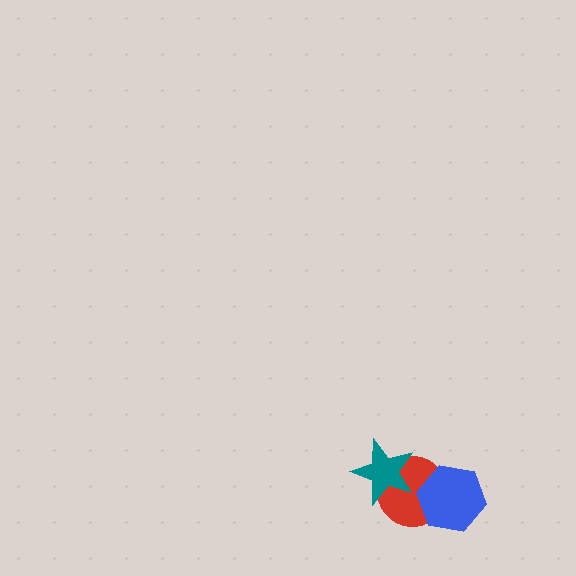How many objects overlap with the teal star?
1 object overlaps with the teal star.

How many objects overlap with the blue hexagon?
1 object overlaps with the blue hexagon.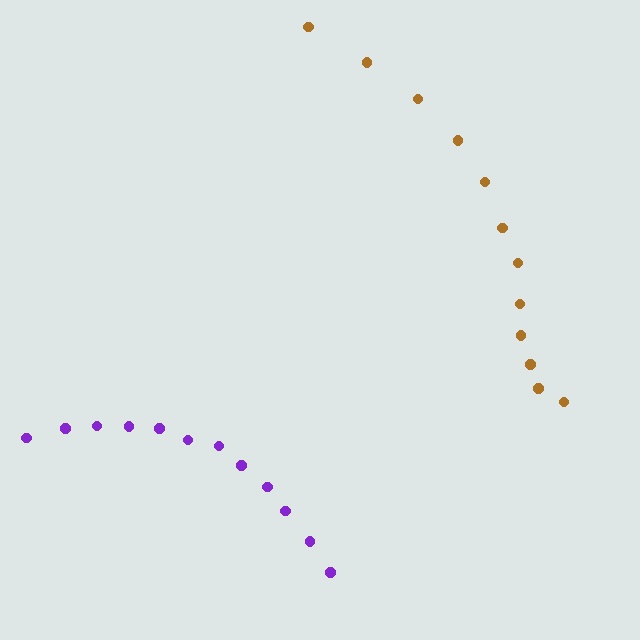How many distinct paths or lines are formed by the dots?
There are 2 distinct paths.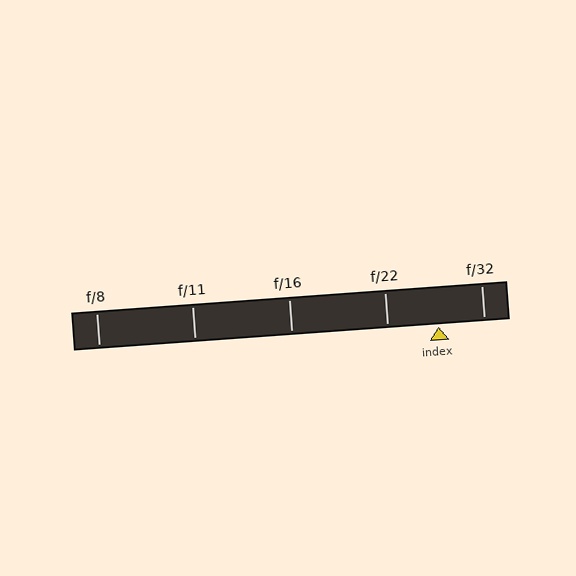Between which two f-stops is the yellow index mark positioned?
The index mark is between f/22 and f/32.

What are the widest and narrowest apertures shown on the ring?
The widest aperture shown is f/8 and the narrowest is f/32.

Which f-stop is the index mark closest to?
The index mark is closest to f/32.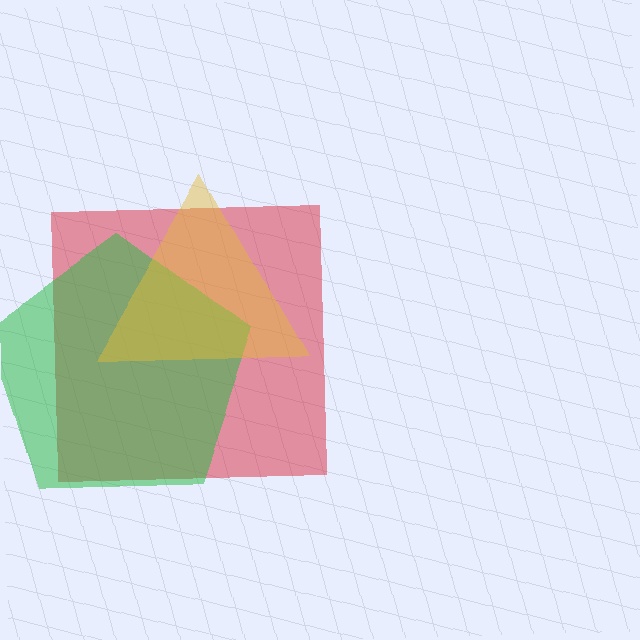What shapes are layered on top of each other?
The layered shapes are: a red square, a green pentagon, a yellow triangle.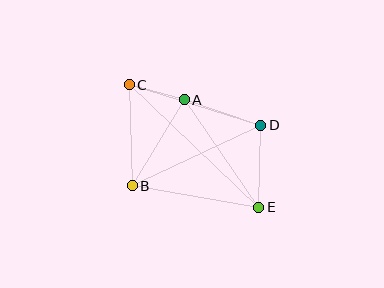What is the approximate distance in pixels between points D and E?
The distance between D and E is approximately 82 pixels.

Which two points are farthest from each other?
Points C and E are farthest from each other.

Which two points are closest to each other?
Points A and C are closest to each other.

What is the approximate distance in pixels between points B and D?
The distance between B and D is approximately 142 pixels.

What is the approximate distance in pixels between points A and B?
The distance between A and B is approximately 101 pixels.